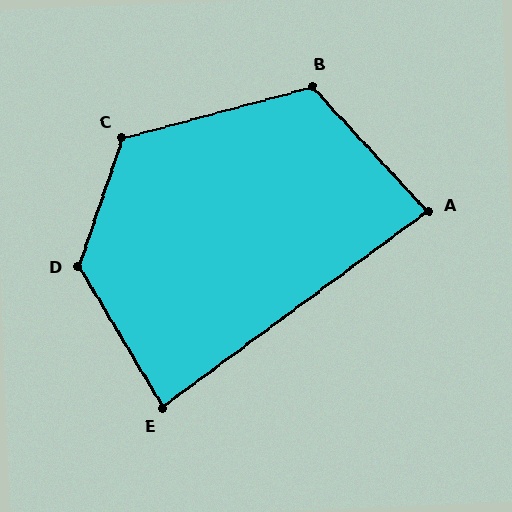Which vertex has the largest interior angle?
D, at approximately 130 degrees.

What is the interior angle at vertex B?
Approximately 118 degrees (obtuse).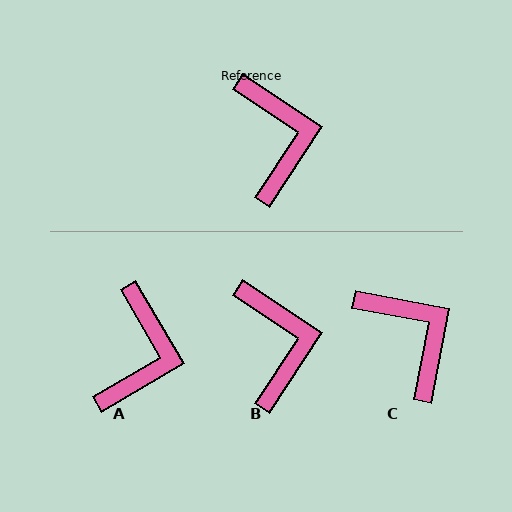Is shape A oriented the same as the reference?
No, it is off by about 26 degrees.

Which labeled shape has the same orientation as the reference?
B.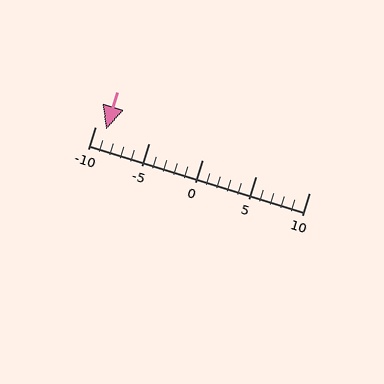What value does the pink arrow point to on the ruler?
The pink arrow points to approximately -9.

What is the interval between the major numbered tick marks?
The major tick marks are spaced 5 units apart.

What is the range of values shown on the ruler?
The ruler shows values from -10 to 10.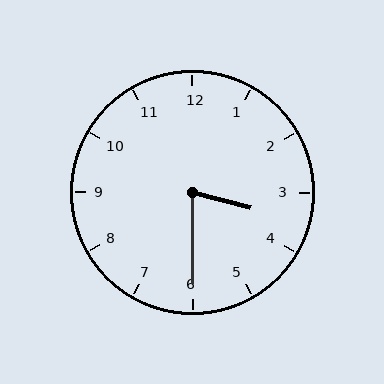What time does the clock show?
3:30.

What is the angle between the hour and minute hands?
Approximately 75 degrees.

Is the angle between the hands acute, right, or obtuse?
It is acute.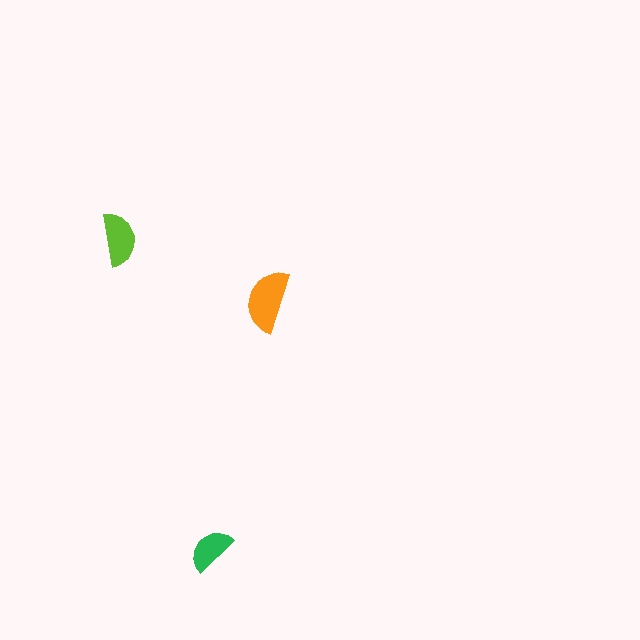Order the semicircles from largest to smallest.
the orange one, the lime one, the green one.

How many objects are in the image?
There are 3 objects in the image.